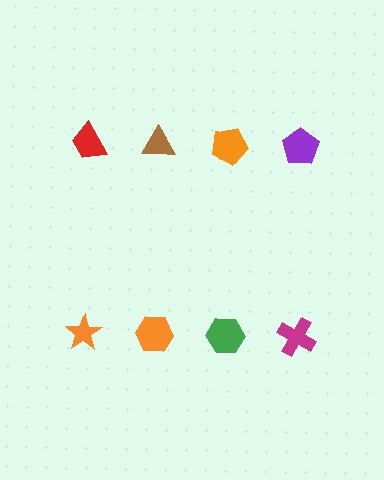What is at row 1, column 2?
A brown triangle.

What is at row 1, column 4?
A purple pentagon.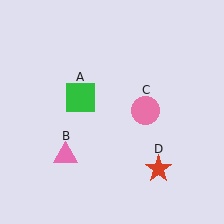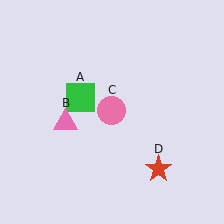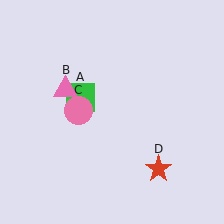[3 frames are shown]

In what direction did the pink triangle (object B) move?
The pink triangle (object B) moved up.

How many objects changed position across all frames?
2 objects changed position: pink triangle (object B), pink circle (object C).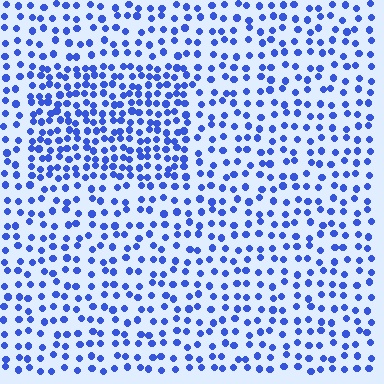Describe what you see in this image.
The image contains small blue elements arranged at two different densities. A rectangle-shaped region is visible where the elements are more densely packed than the surrounding area.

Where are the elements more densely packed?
The elements are more densely packed inside the rectangle boundary.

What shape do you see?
I see a rectangle.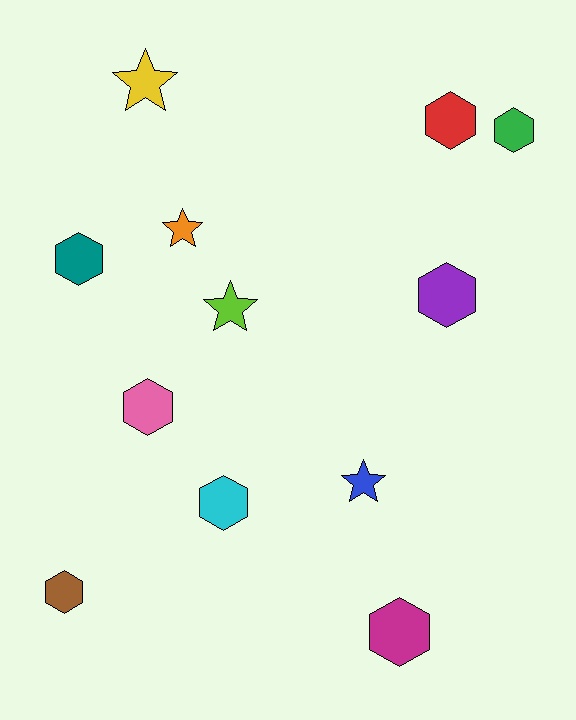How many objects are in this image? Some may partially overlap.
There are 12 objects.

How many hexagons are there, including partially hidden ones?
There are 8 hexagons.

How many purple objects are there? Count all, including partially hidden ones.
There is 1 purple object.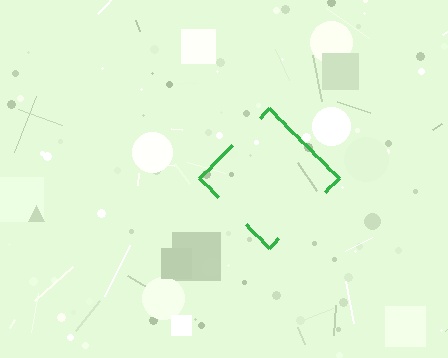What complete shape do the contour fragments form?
The contour fragments form a diamond.